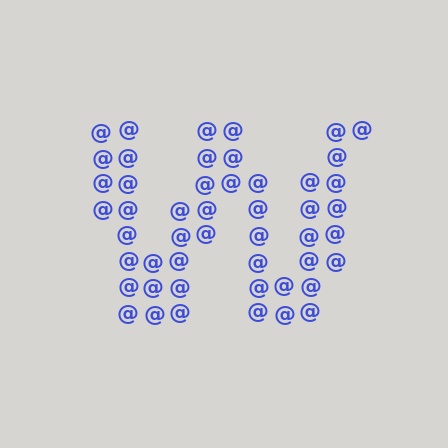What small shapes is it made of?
It is made of small at signs.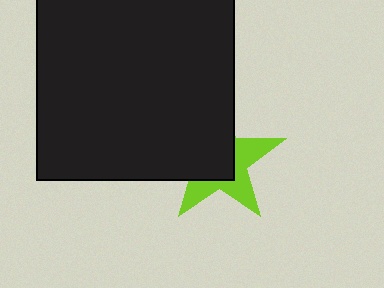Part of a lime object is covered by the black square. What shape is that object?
It is a star.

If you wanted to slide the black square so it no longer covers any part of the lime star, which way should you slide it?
Slide it toward the upper-left — that is the most direct way to separate the two shapes.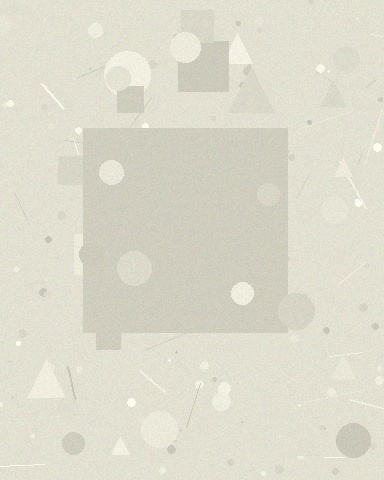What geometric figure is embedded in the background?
A square is embedded in the background.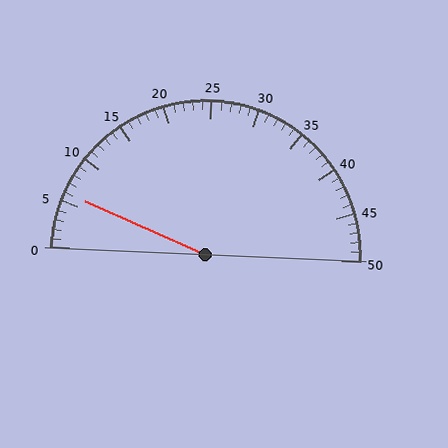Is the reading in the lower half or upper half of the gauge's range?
The reading is in the lower half of the range (0 to 50).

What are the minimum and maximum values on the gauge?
The gauge ranges from 0 to 50.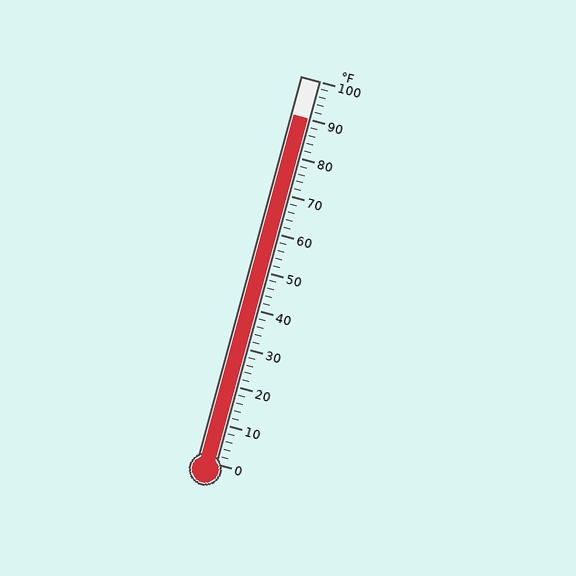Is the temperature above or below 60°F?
The temperature is above 60°F.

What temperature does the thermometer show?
The thermometer shows approximately 90°F.